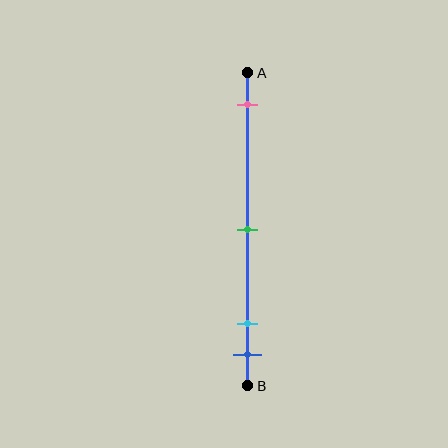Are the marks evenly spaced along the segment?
No, the marks are not evenly spaced.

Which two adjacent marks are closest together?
The cyan and blue marks are the closest adjacent pair.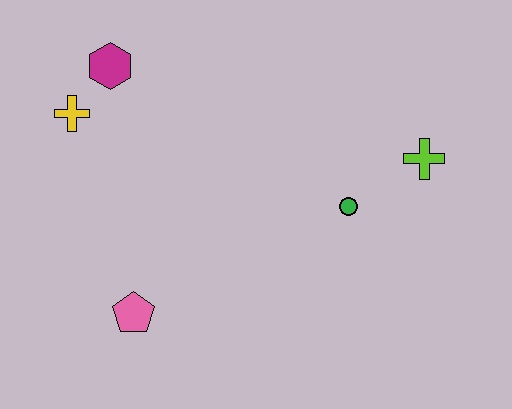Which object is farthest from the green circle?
The yellow cross is farthest from the green circle.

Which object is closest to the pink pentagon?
The yellow cross is closest to the pink pentagon.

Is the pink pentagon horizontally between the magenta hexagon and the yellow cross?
No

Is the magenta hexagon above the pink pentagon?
Yes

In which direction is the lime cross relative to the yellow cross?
The lime cross is to the right of the yellow cross.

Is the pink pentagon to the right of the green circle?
No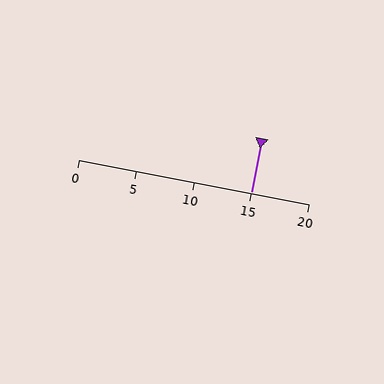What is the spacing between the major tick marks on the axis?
The major ticks are spaced 5 apart.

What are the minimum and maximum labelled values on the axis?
The axis runs from 0 to 20.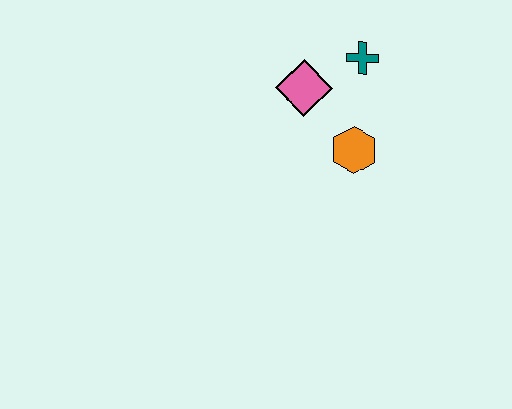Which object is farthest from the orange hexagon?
The teal cross is farthest from the orange hexagon.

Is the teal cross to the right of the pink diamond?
Yes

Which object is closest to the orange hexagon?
The pink diamond is closest to the orange hexagon.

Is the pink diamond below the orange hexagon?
No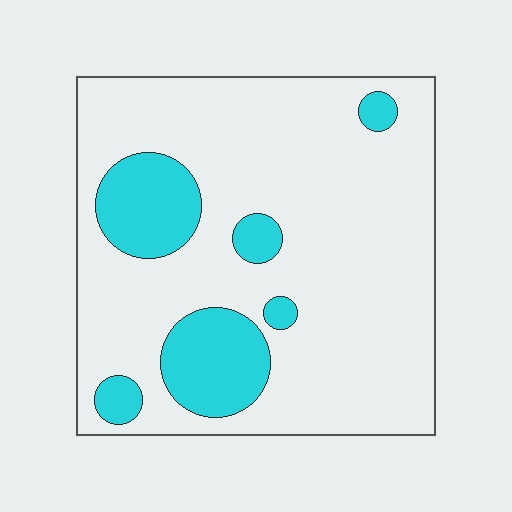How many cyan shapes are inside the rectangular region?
6.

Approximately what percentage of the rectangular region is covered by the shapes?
Approximately 20%.